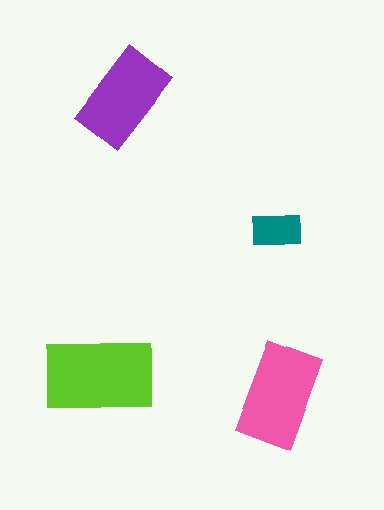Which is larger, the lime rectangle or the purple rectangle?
The lime one.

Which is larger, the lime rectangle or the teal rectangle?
The lime one.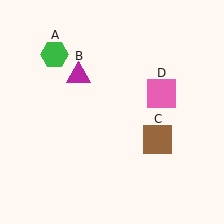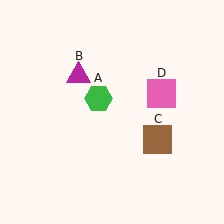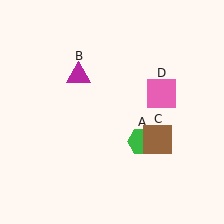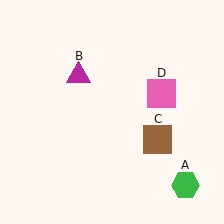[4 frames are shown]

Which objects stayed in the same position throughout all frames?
Magenta triangle (object B) and brown square (object C) and pink square (object D) remained stationary.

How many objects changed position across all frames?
1 object changed position: green hexagon (object A).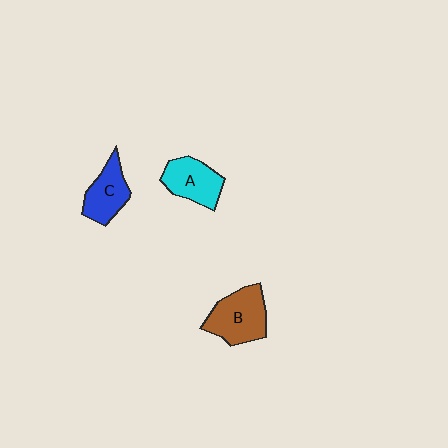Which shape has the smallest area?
Shape C (blue).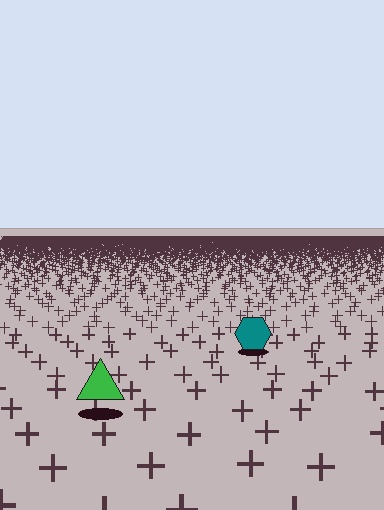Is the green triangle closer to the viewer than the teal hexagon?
Yes. The green triangle is closer — you can tell from the texture gradient: the ground texture is coarser near it.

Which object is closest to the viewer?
The green triangle is closest. The texture marks near it are larger and more spread out.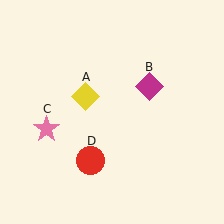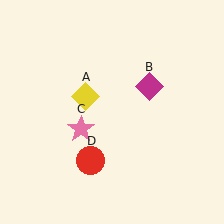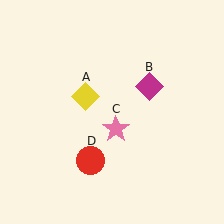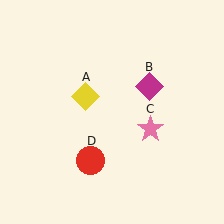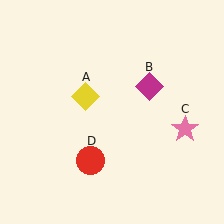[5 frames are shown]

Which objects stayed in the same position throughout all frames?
Yellow diamond (object A) and magenta diamond (object B) and red circle (object D) remained stationary.